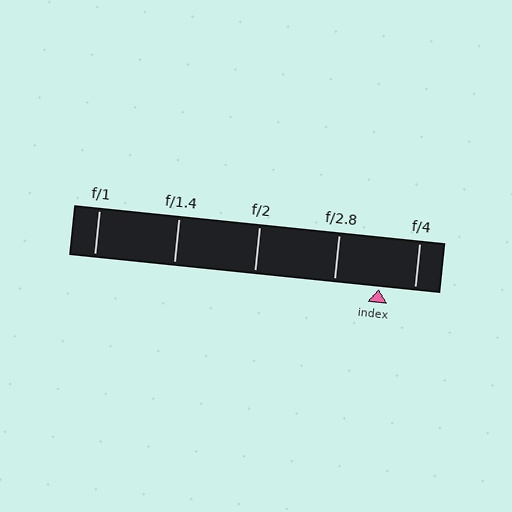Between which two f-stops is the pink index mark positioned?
The index mark is between f/2.8 and f/4.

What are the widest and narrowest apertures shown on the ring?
The widest aperture shown is f/1 and the narrowest is f/4.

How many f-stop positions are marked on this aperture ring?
There are 5 f-stop positions marked.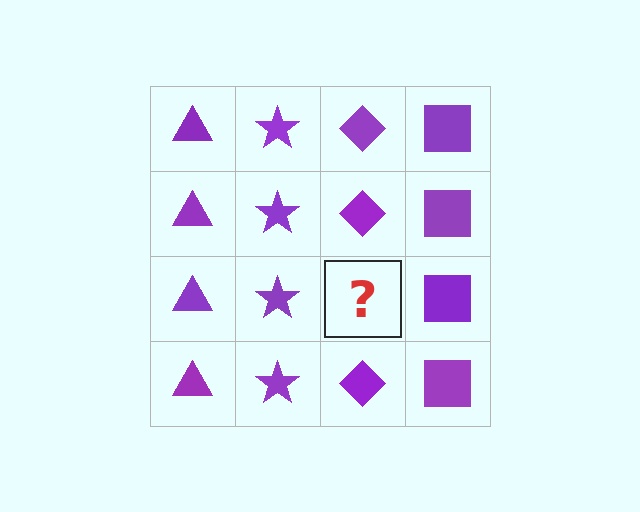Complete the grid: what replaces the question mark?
The question mark should be replaced with a purple diamond.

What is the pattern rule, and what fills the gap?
The rule is that each column has a consistent shape. The gap should be filled with a purple diamond.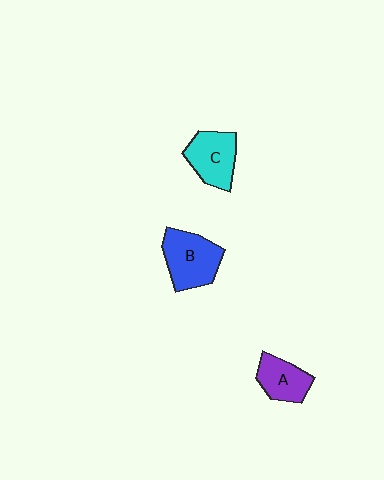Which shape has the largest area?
Shape B (blue).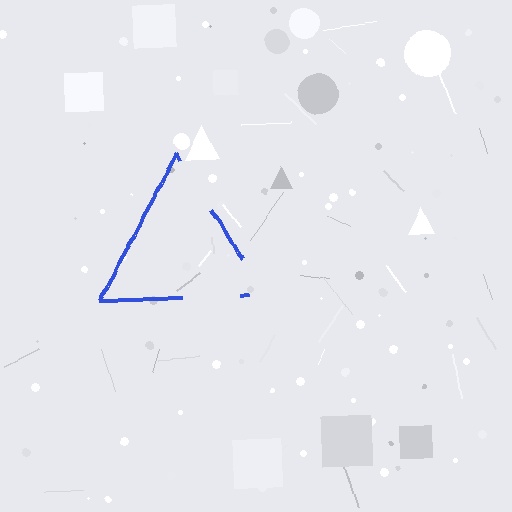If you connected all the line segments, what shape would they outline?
They would outline a triangle.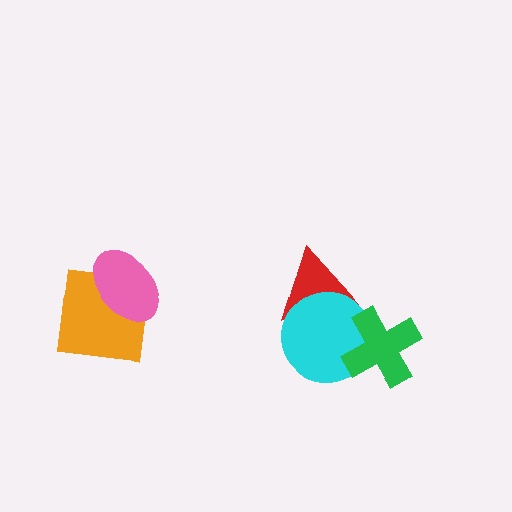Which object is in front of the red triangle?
The cyan circle is in front of the red triangle.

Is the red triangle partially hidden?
Yes, it is partially covered by another shape.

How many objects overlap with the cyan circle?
2 objects overlap with the cyan circle.